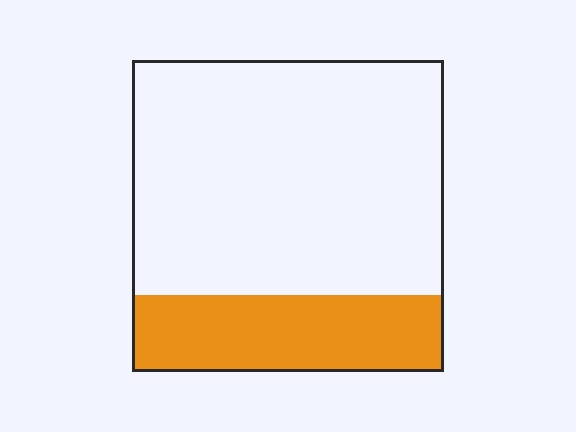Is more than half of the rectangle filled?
No.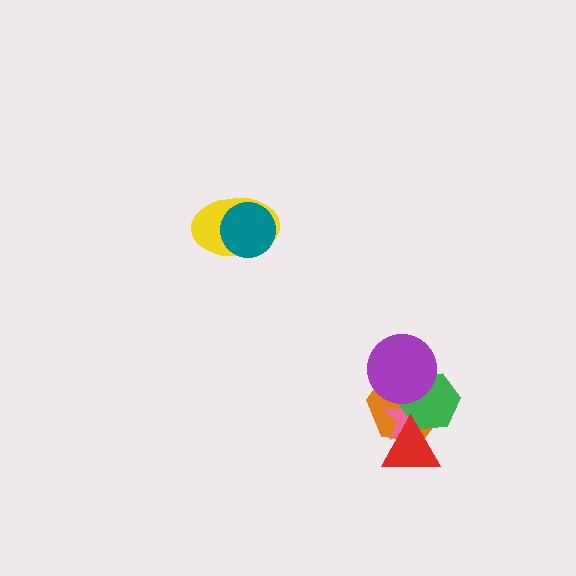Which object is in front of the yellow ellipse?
The teal circle is in front of the yellow ellipse.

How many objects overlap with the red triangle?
3 objects overlap with the red triangle.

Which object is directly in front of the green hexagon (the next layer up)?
The purple circle is directly in front of the green hexagon.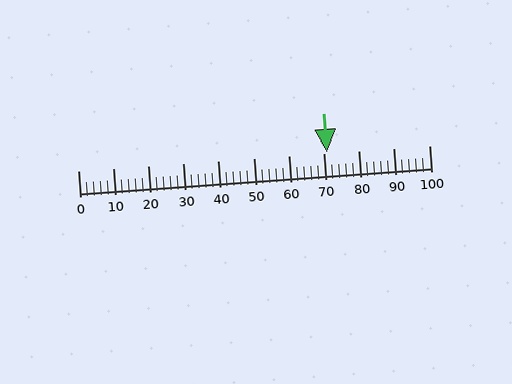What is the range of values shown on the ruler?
The ruler shows values from 0 to 100.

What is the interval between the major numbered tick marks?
The major tick marks are spaced 10 units apart.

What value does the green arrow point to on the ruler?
The green arrow points to approximately 71.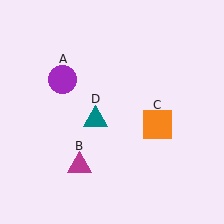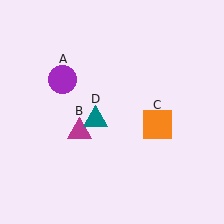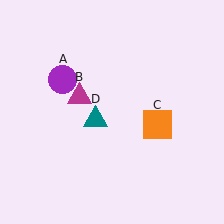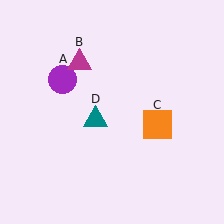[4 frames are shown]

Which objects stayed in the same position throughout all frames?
Purple circle (object A) and orange square (object C) and teal triangle (object D) remained stationary.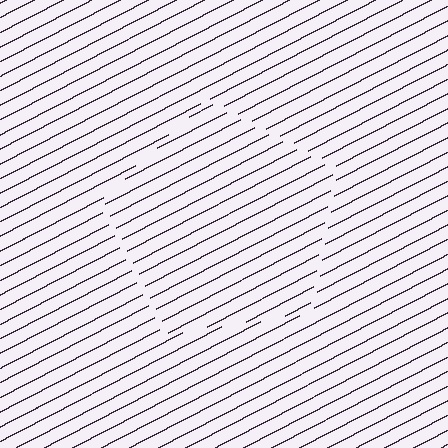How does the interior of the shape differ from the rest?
The interior of the shape contains the same grating, shifted by half a period — the contour is defined by the phase discontinuity where line-ends from the inner and outer gratings abut.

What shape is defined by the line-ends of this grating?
An illusory pentagon. The interior of the shape contains the same grating, shifted by half a period — the contour is defined by the phase discontinuity where line-ends from the inner and outer gratings abut.